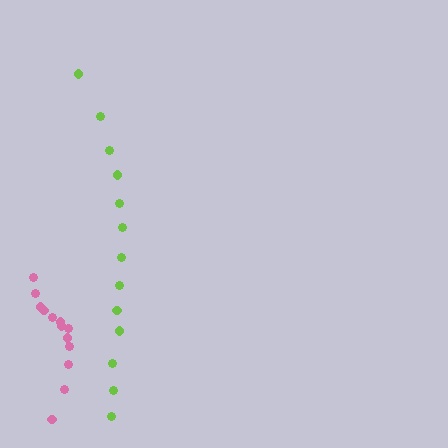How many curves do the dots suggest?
There are 2 distinct paths.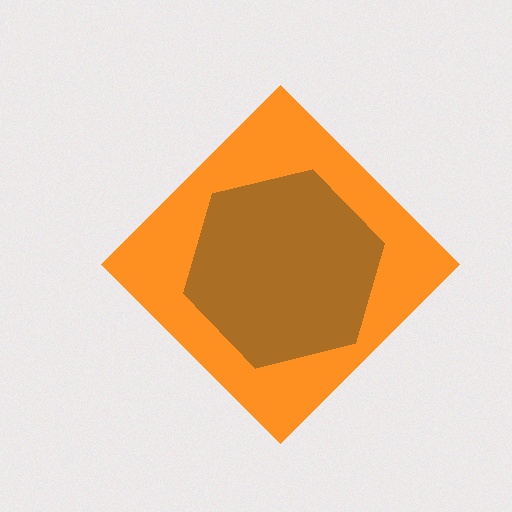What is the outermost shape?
The orange diamond.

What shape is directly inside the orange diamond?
The brown hexagon.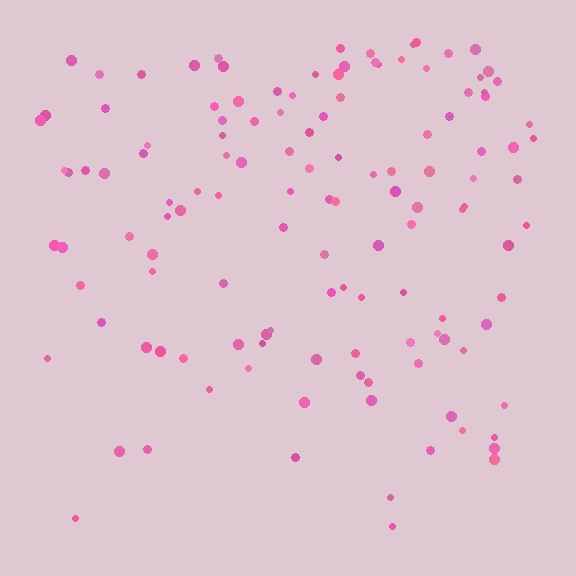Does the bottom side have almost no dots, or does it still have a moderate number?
Still a moderate number, just noticeably fewer than the top.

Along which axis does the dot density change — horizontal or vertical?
Vertical.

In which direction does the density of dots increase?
From bottom to top, with the top side densest.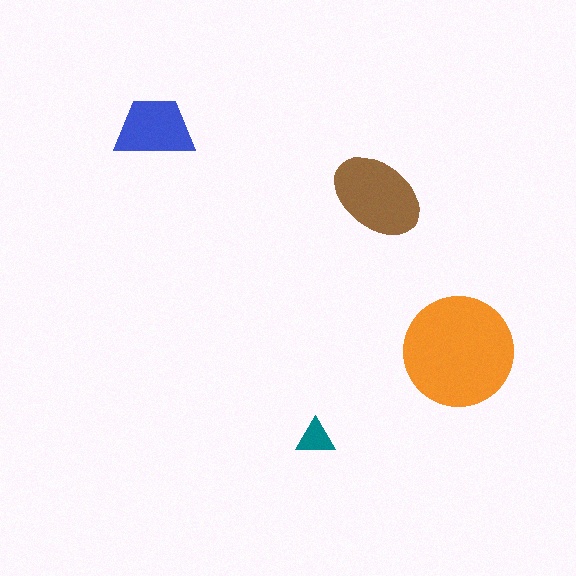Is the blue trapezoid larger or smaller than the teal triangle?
Larger.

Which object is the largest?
The orange circle.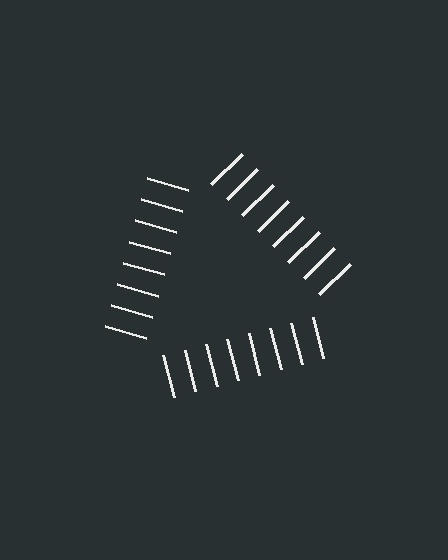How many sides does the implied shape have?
3 sides — the line-ends trace a triangle.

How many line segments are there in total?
24 — 8 along each of the 3 edges.